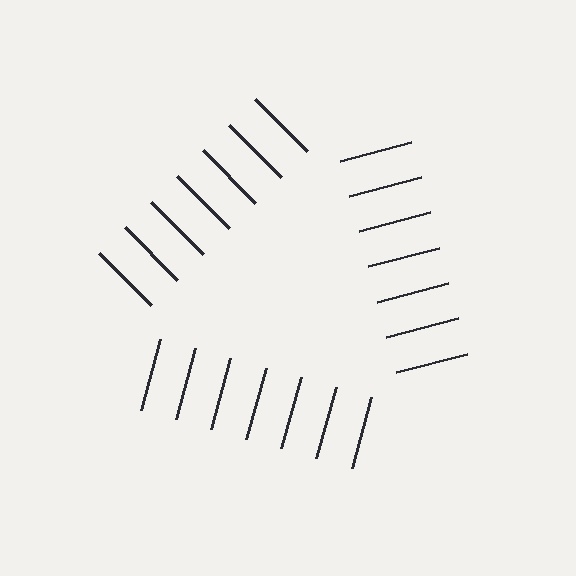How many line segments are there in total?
21 — 7 along each of the 3 edges.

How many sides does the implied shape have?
3 sides — the line-ends trace a triangle.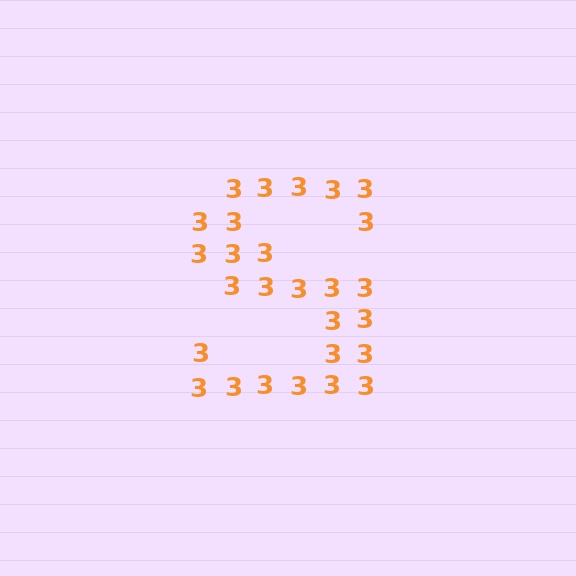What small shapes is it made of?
It is made of small digit 3's.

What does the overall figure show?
The overall figure shows the letter S.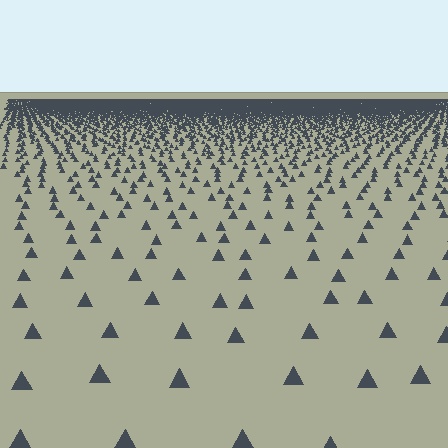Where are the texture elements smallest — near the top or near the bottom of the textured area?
Near the top.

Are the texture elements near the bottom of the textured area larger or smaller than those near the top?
Larger. Near the bottom, elements are closer to the viewer and appear at a bigger on-screen size.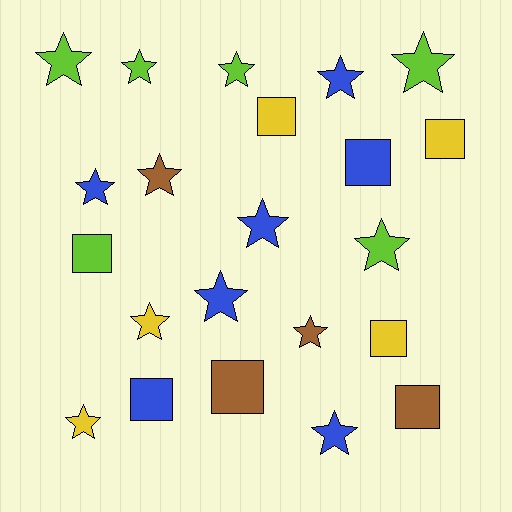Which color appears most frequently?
Blue, with 7 objects.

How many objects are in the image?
There are 22 objects.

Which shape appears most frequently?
Star, with 14 objects.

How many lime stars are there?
There are 5 lime stars.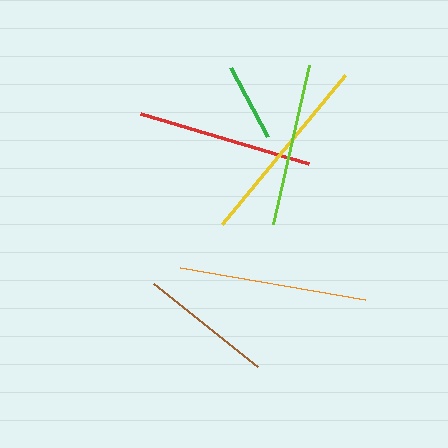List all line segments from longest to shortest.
From longest to shortest: yellow, orange, red, lime, brown, green.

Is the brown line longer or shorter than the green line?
The brown line is longer than the green line.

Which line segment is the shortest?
The green line is the shortest at approximately 78 pixels.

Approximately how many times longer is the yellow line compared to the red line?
The yellow line is approximately 1.1 times the length of the red line.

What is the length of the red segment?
The red segment is approximately 176 pixels long.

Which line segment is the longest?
The yellow line is the longest at approximately 194 pixels.